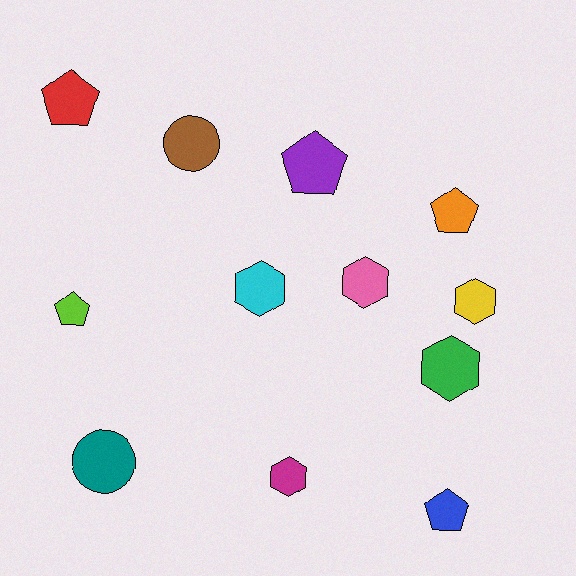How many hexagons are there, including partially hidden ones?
There are 5 hexagons.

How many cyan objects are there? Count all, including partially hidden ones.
There is 1 cyan object.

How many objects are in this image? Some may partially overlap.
There are 12 objects.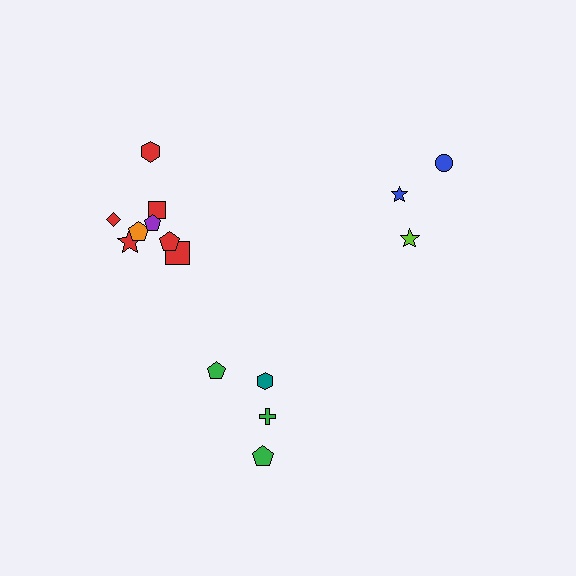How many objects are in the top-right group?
There are 3 objects.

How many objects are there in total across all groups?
There are 15 objects.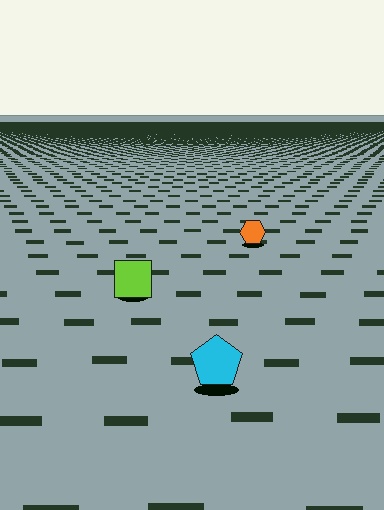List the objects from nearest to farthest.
From nearest to farthest: the cyan pentagon, the lime square, the orange hexagon.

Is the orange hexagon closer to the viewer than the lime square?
No. The lime square is closer — you can tell from the texture gradient: the ground texture is coarser near it.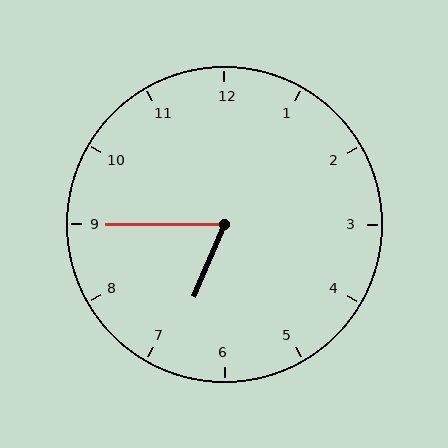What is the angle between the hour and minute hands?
Approximately 68 degrees.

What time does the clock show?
6:45.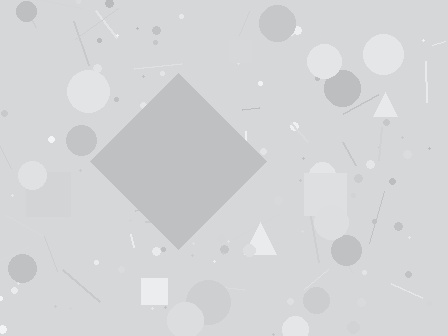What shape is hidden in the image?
A diamond is hidden in the image.